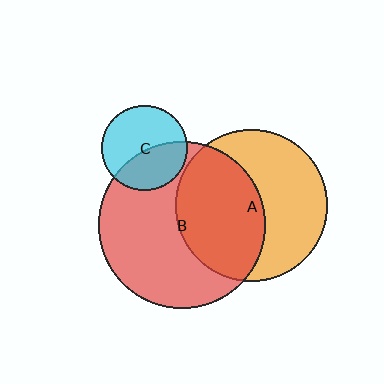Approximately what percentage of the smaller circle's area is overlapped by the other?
Approximately 40%.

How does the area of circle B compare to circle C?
Approximately 3.8 times.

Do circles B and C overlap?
Yes.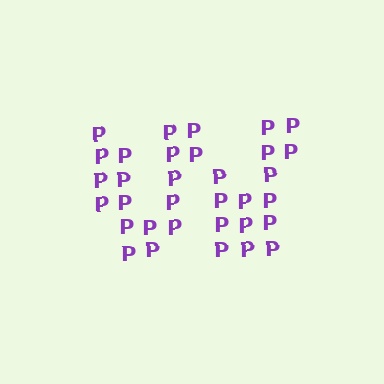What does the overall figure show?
The overall figure shows the letter W.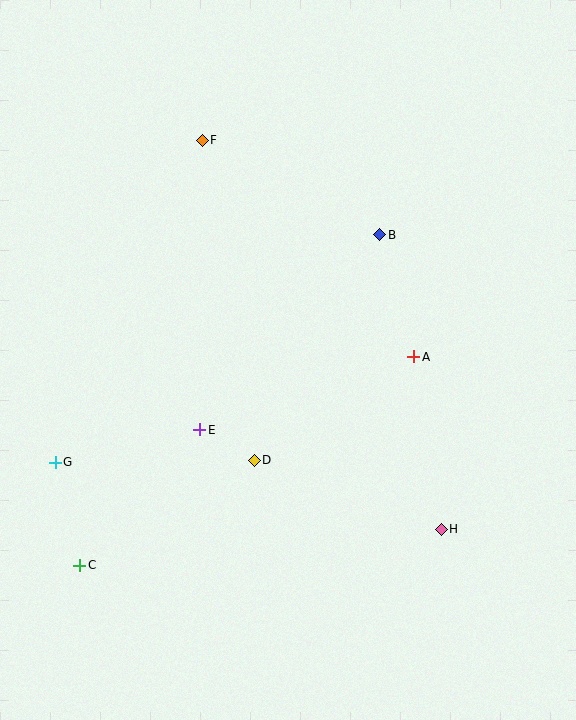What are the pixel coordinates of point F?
Point F is at (202, 140).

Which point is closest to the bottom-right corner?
Point H is closest to the bottom-right corner.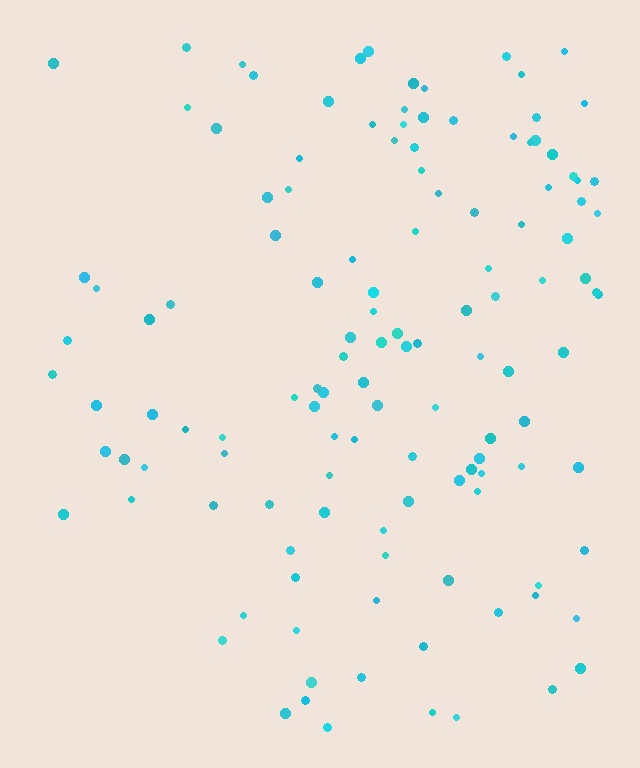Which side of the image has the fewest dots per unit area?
The left.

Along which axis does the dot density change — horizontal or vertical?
Horizontal.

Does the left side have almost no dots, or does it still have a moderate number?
Still a moderate number, just noticeably fewer than the right.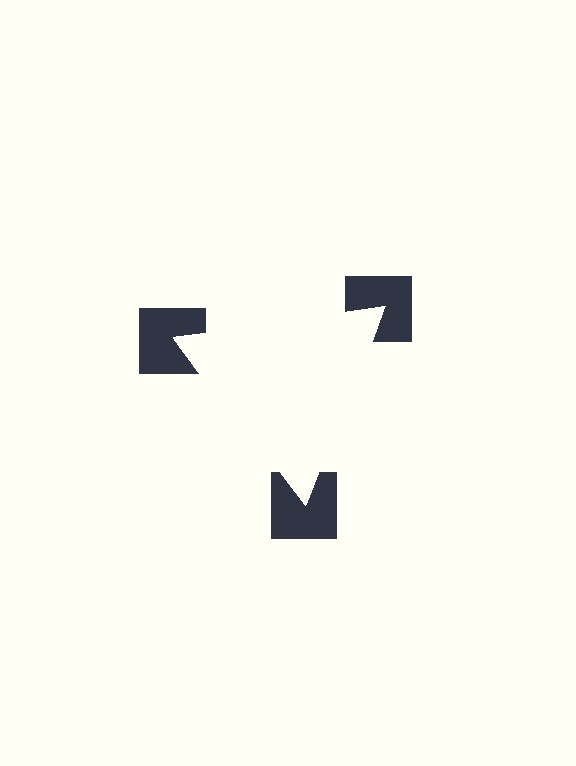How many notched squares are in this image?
There are 3 — one at each vertex of the illusory triangle.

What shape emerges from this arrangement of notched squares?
An illusory triangle — its edges are inferred from the aligned wedge cuts in the notched squares, not physically drawn.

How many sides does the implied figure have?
3 sides.